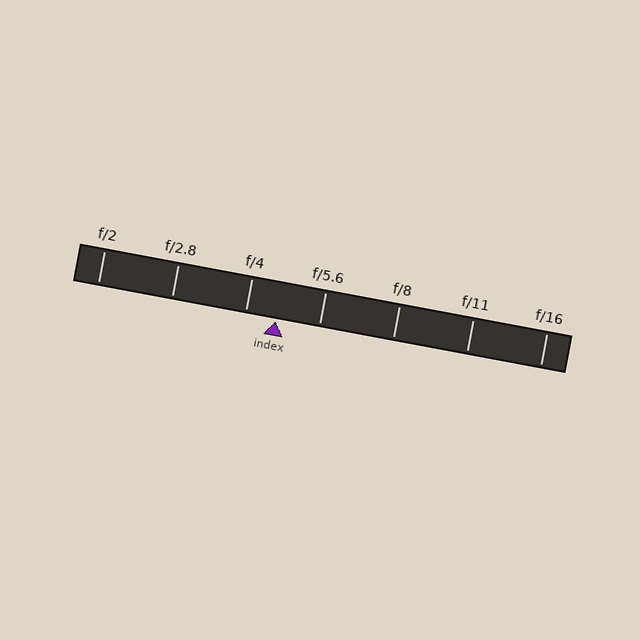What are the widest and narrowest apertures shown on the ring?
The widest aperture shown is f/2 and the narrowest is f/16.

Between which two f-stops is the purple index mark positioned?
The index mark is between f/4 and f/5.6.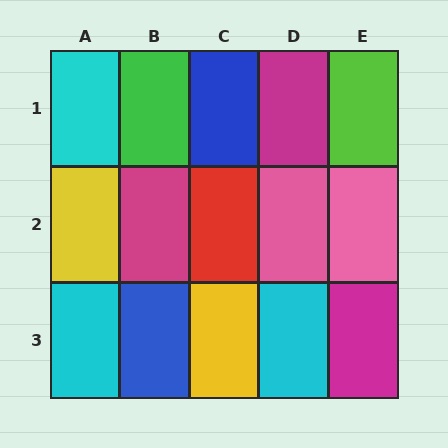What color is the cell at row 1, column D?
Magenta.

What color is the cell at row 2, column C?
Red.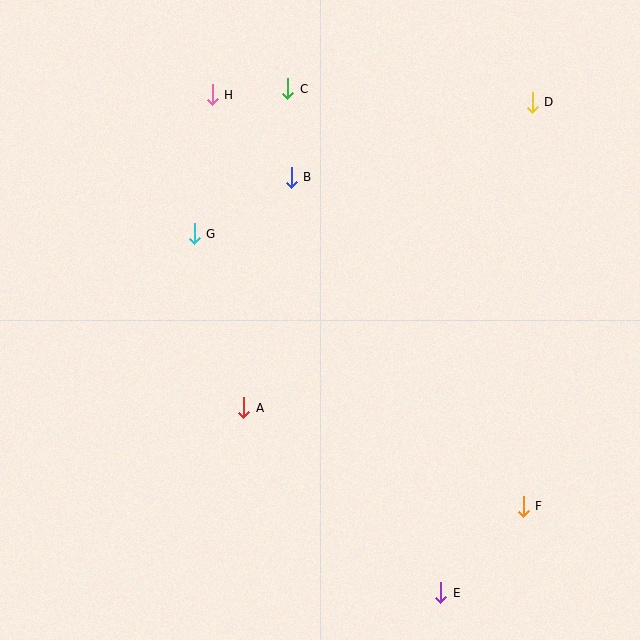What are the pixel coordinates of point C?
Point C is at (288, 89).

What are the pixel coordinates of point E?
Point E is at (441, 593).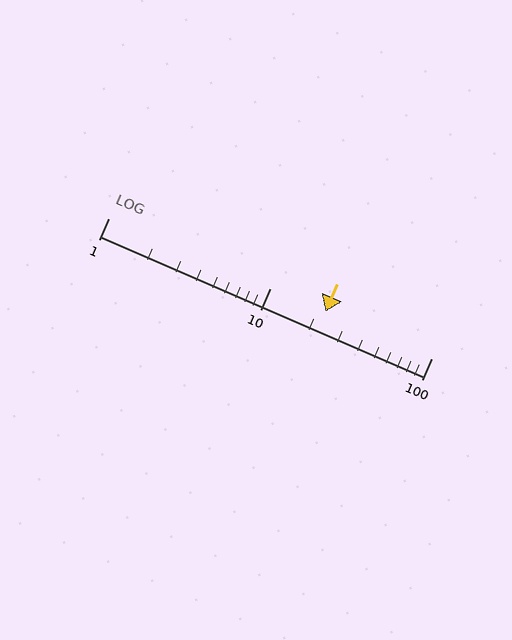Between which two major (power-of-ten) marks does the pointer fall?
The pointer is between 10 and 100.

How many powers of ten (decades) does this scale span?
The scale spans 2 decades, from 1 to 100.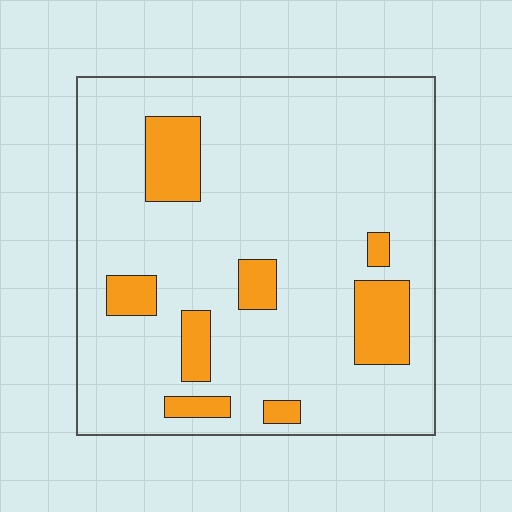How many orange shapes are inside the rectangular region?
8.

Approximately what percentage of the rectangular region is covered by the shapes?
Approximately 15%.